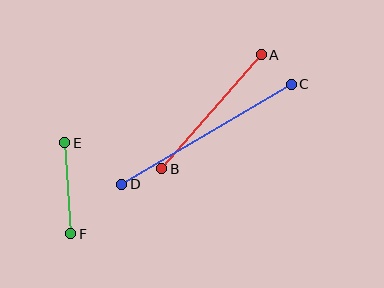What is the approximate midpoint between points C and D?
The midpoint is at approximately (206, 134) pixels.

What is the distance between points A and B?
The distance is approximately 151 pixels.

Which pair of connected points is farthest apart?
Points C and D are farthest apart.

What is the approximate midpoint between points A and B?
The midpoint is at approximately (211, 112) pixels.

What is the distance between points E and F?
The distance is approximately 91 pixels.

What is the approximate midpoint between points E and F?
The midpoint is at approximately (68, 188) pixels.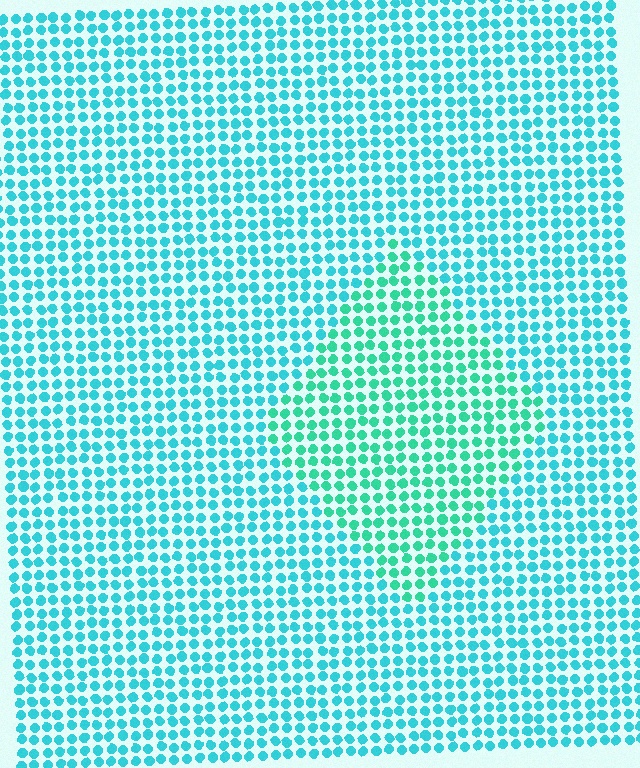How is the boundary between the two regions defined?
The boundary is defined purely by a slight shift in hue (about 25 degrees). Spacing, size, and orientation are identical on both sides.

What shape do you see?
I see a diamond.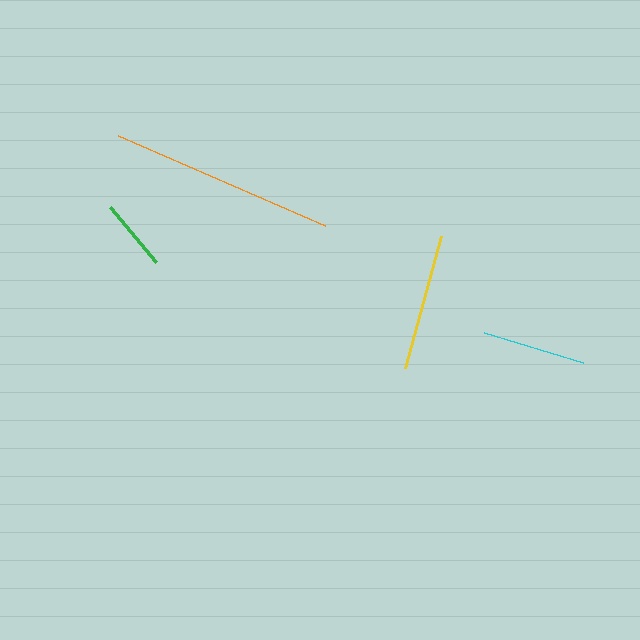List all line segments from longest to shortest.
From longest to shortest: orange, yellow, cyan, green.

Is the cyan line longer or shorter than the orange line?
The orange line is longer than the cyan line.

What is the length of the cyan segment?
The cyan segment is approximately 104 pixels long.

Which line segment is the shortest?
The green line is the shortest at approximately 71 pixels.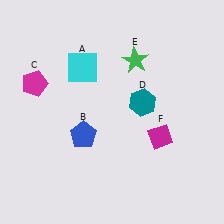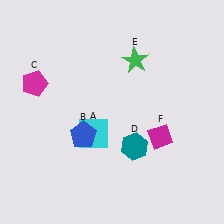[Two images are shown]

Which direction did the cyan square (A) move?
The cyan square (A) moved down.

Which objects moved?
The objects that moved are: the cyan square (A), the teal hexagon (D).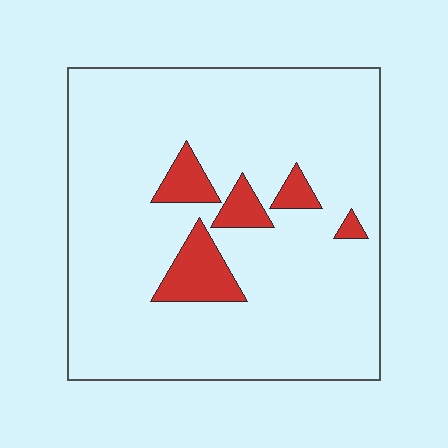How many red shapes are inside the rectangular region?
5.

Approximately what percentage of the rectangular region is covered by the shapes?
Approximately 10%.